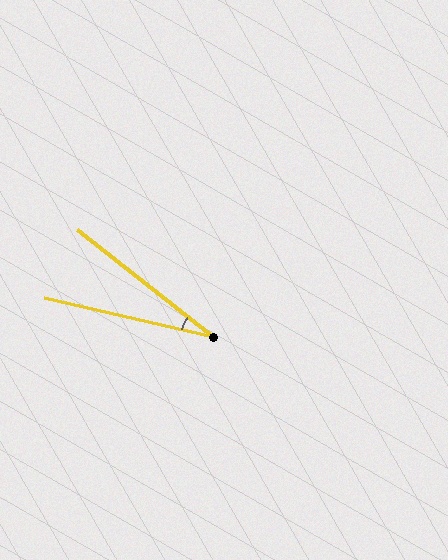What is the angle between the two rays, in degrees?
Approximately 25 degrees.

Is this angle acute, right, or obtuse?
It is acute.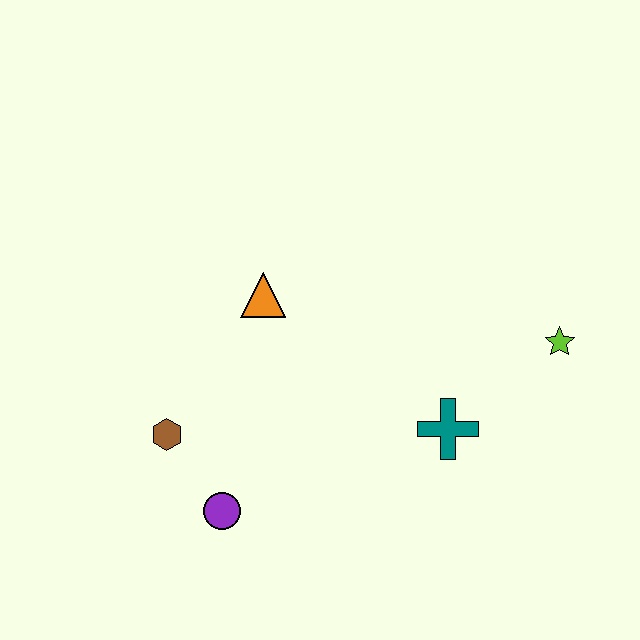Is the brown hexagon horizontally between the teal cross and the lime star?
No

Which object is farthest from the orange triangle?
The lime star is farthest from the orange triangle.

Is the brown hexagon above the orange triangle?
No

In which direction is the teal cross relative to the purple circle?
The teal cross is to the right of the purple circle.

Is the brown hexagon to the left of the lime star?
Yes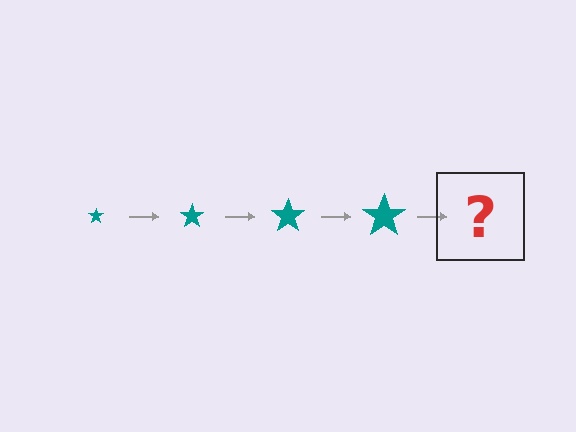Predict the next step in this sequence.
The next step is a teal star, larger than the previous one.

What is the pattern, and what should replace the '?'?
The pattern is that the star gets progressively larger each step. The '?' should be a teal star, larger than the previous one.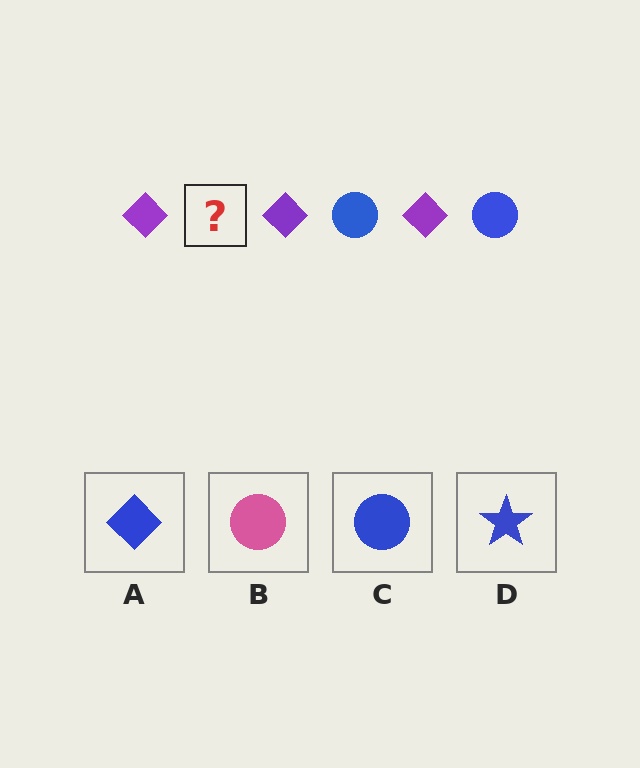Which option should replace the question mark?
Option C.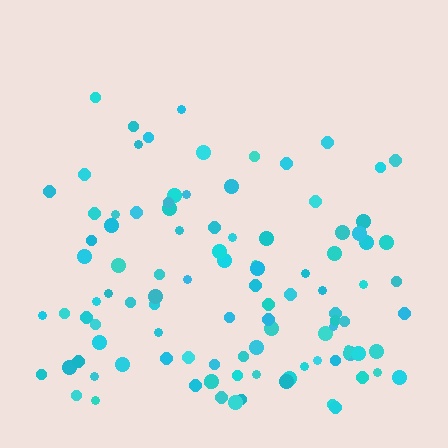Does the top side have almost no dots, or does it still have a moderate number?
Still a moderate number, just noticeably fewer than the bottom.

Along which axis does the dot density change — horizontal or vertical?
Vertical.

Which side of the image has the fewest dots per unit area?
The top.